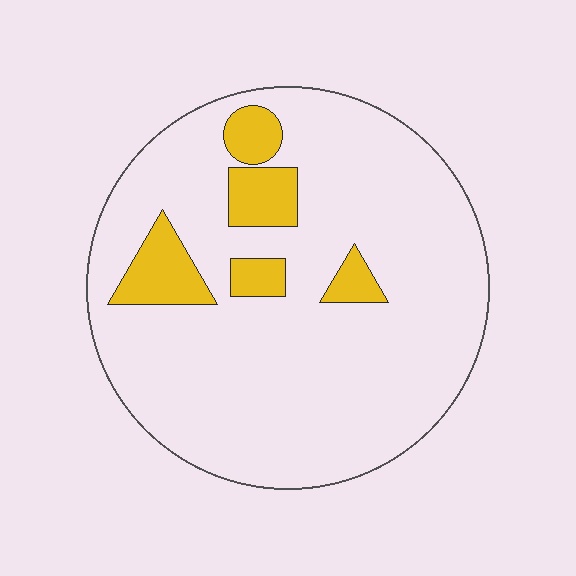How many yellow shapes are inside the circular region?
5.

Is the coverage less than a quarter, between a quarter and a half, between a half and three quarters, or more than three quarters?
Less than a quarter.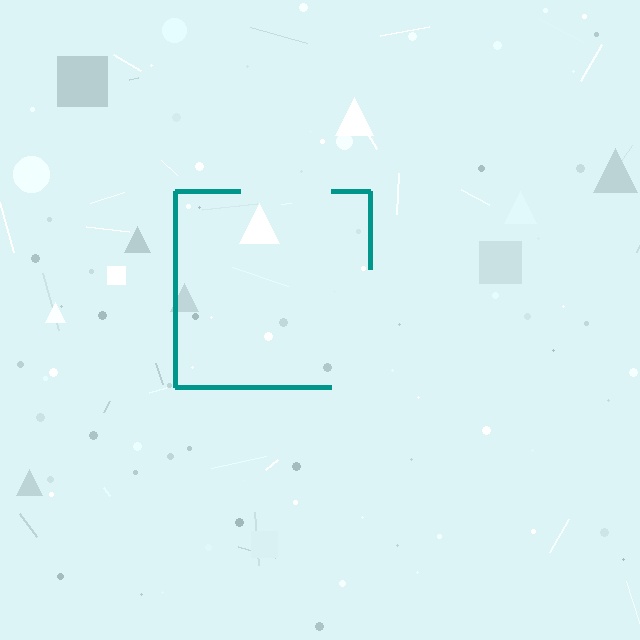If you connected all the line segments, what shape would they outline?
They would outline a square.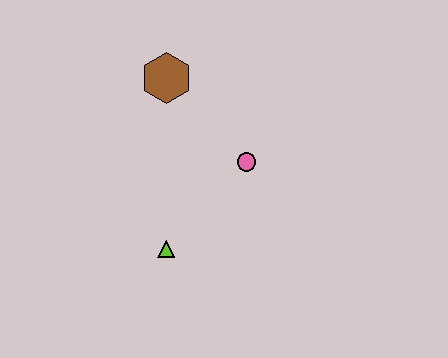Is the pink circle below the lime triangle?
No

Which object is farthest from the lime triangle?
The brown hexagon is farthest from the lime triangle.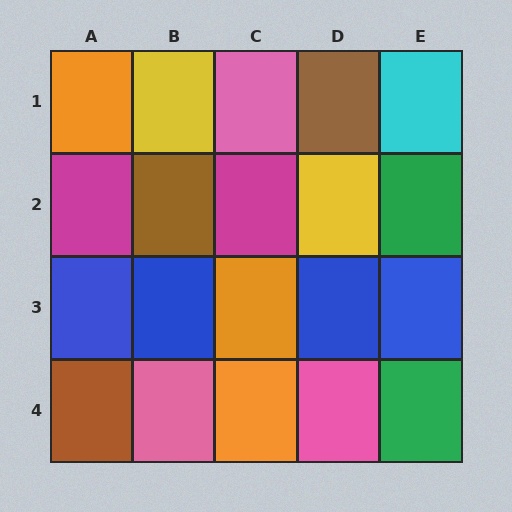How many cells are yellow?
2 cells are yellow.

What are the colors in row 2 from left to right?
Magenta, brown, magenta, yellow, green.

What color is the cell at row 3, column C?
Orange.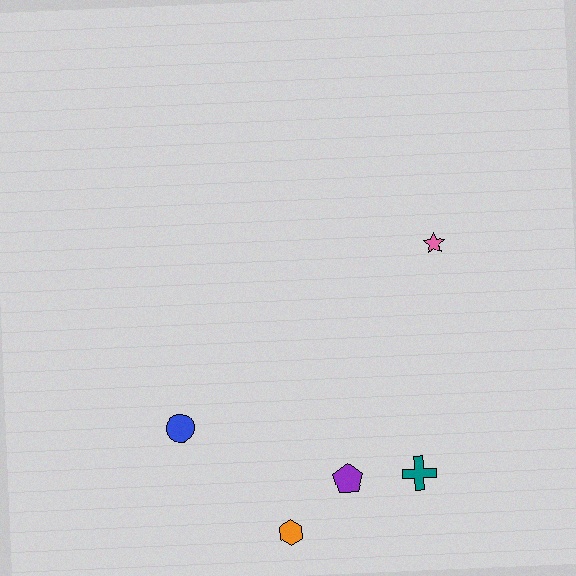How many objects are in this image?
There are 5 objects.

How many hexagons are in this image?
There is 1 hexagon.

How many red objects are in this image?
There are no red objects.